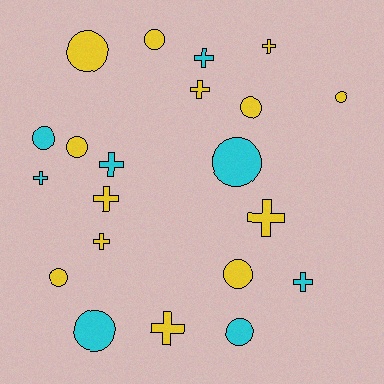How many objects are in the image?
There are 21 objects.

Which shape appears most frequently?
Circle, with 11 objects.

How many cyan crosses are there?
There are 4 cyan crosses.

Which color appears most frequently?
Yellow, with 13 objects.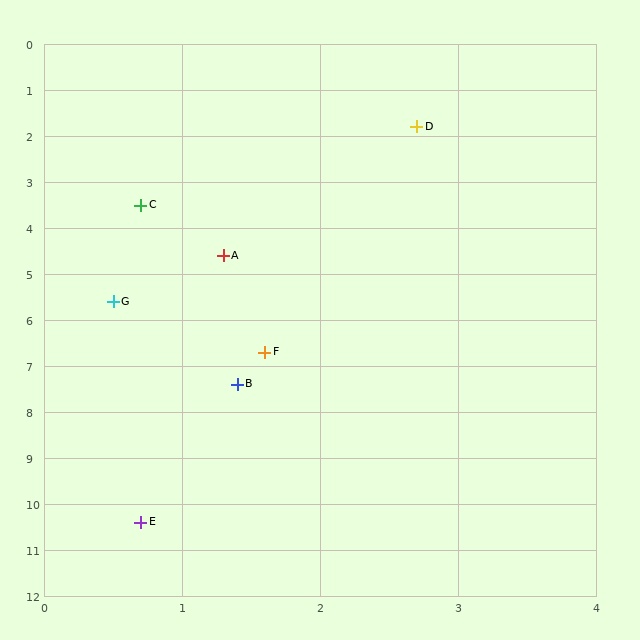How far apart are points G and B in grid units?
Points G and B are about 2.0 grid units apart.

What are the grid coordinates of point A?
Point A is at approximately (1.3, 4.6).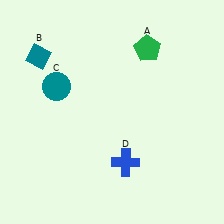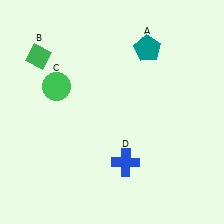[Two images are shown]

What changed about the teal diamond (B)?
In Image 1, B is teal. In Image 2, it changed to green.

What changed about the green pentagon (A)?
In Image 1, A is green. In Image 2, it changed to teal.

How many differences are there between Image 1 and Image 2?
There are 3 differences between the two images.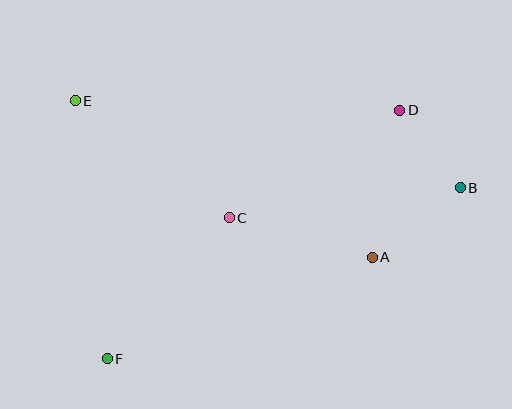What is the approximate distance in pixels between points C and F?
The distance between C and F is approximately 186 pixels.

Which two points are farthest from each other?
Points B and E are farthest from each other.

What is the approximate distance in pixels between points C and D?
The distance between C and D is approximately 202 pixels.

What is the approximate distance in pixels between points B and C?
The distance between B and C is approximately 233 pixels.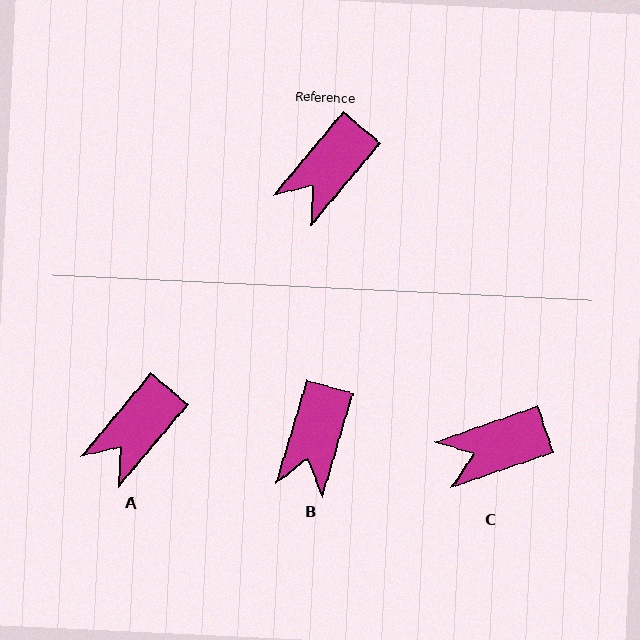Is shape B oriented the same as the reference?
No, it is off by about 23 degrees.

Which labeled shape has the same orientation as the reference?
A.